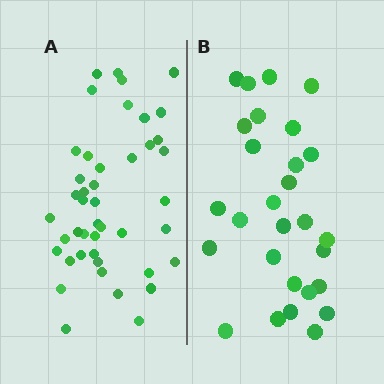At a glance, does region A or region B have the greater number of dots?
Region A (the left region) has more dots.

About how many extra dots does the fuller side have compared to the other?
Region A has approximately 15 more dots than region B.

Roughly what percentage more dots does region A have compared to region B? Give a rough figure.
About 55% more.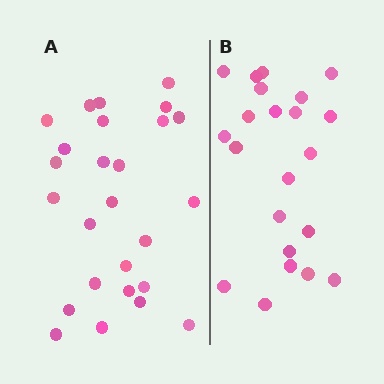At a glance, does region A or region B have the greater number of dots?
Region A (the left region) has more dots.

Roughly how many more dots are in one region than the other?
Region A has about 4 more dots than region B.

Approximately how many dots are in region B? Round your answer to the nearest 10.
About 20 dots. (The exact count is 22, which rounds to 20.)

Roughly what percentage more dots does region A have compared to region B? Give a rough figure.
About 20% more.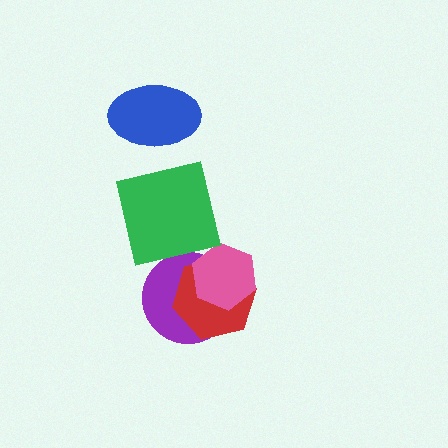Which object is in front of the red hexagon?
The pink hexagon is in front of the red hexagon.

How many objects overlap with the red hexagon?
2 objects overlap with the red hexagon.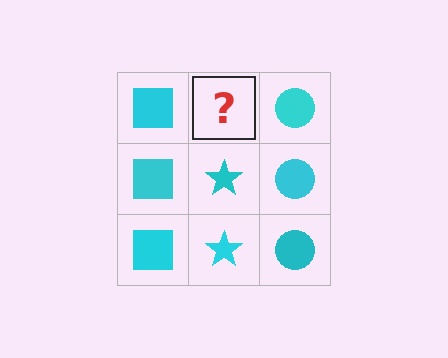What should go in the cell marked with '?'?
The missing cell should contain a cyan star.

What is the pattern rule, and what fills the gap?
The rule is that each column has a consistent shape. The gap should be filled with a cyan star.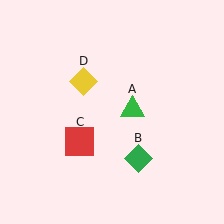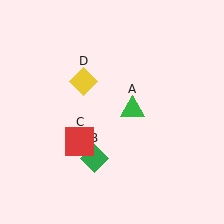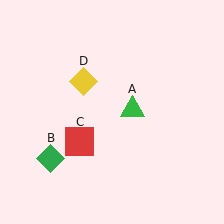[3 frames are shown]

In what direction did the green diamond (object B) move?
The green diamond (object B) moved left.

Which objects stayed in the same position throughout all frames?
Green triangle (object A) and red square (object C) and yellow diamond (object D) remained stationary.